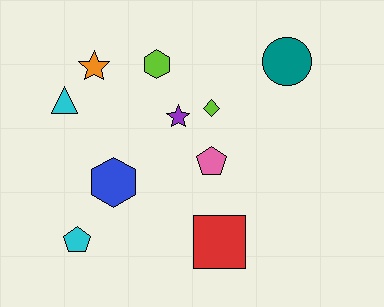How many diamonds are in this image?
There is 1 diamond.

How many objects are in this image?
There are 10 objects.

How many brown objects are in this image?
There are no brown objects.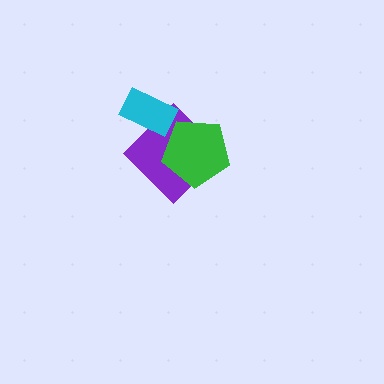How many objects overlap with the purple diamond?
2 objects overlap with the purple diamond.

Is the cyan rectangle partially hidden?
No, no other shape covers it.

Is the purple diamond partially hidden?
Yes, it is partially covered by another shape.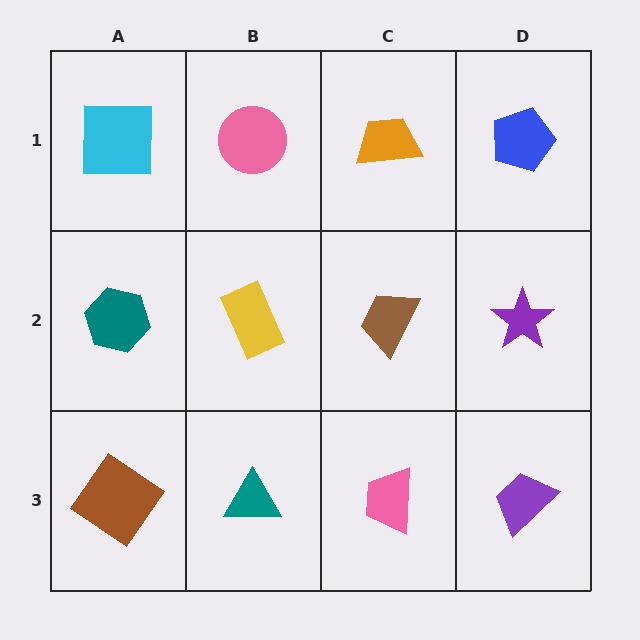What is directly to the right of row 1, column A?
A pink circle.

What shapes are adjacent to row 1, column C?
A brown trapezoid (row 2, column C), a pink circle (row 1, column B), a blue pentagon (row 1, column D).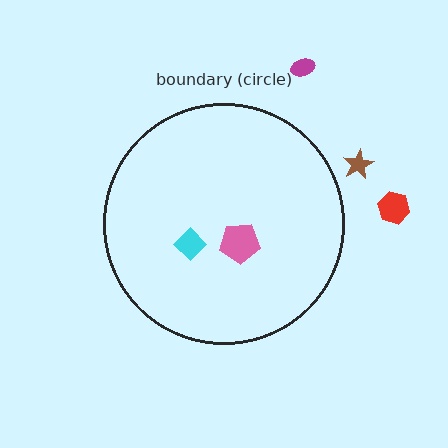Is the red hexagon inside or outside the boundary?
Outside.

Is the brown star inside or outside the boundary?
Outside.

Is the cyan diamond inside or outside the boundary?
Inside.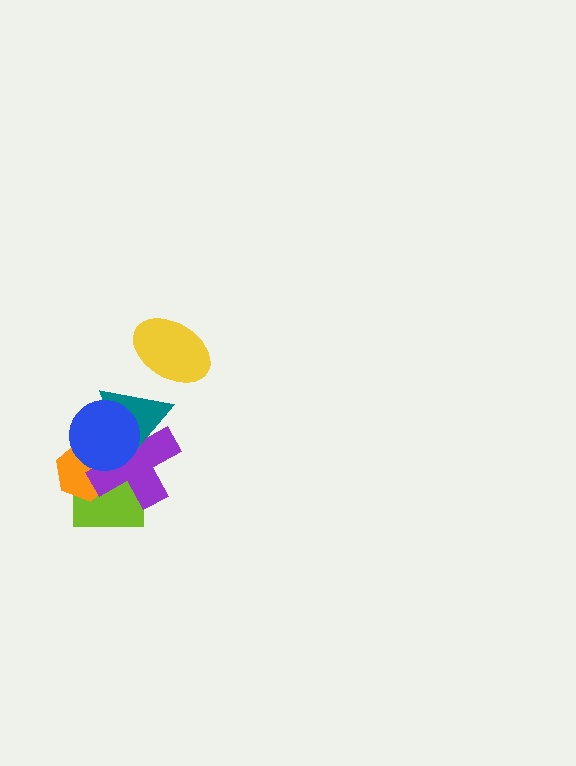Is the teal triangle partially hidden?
Yes, it is partially covered by another shape.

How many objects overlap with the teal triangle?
2 objects overlap with the teal triangle.